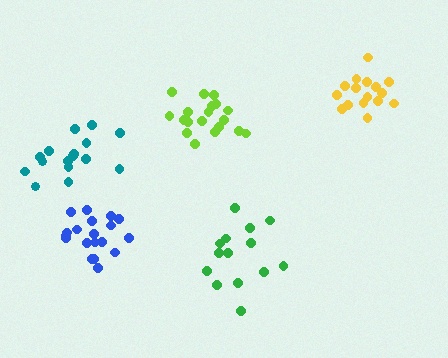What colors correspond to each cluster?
The clusters are colored: teal, lime, green, blue, yellow.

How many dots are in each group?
Group 1: 16 dots, Group 2: 19 dots, Group 3: 14 dots, Group 4: 19 dots, Group 5: 16 dots (84 total).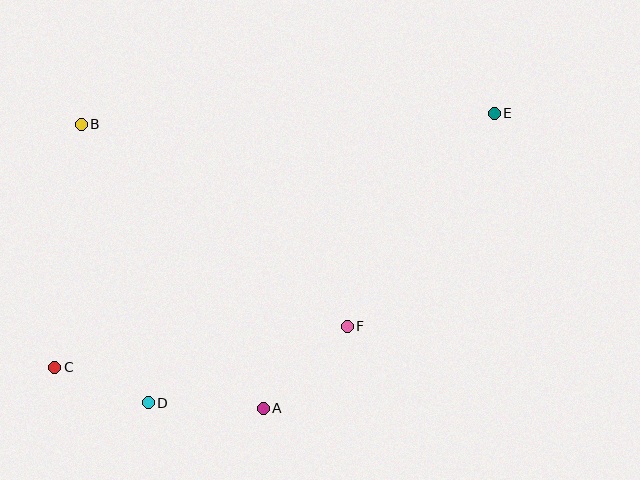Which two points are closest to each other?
Points C and D are closest to each other.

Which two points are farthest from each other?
Points C and E are farthest from each other.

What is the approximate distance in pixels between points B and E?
The distance between B and E is approximately 413 pixels.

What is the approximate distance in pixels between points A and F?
The distance between A and F is approximately 118 pixels.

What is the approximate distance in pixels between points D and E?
The distance between D and E is approximately 451 pixels.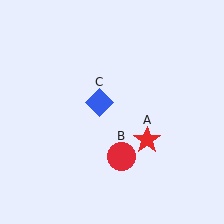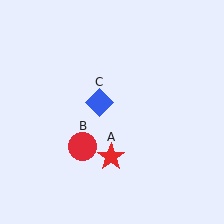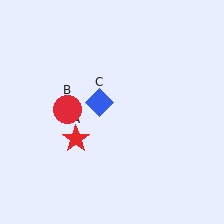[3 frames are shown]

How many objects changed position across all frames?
2 objects changed position: red star (object A), red circle (object B).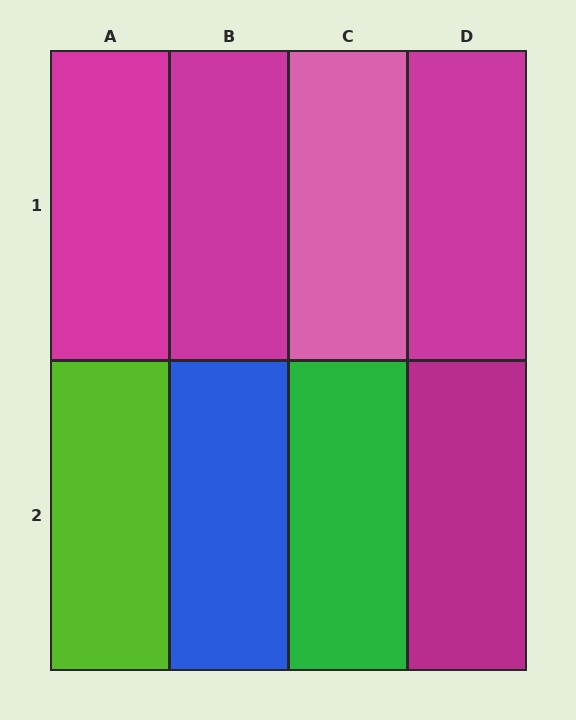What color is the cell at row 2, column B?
Blue.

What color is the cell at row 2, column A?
Lime.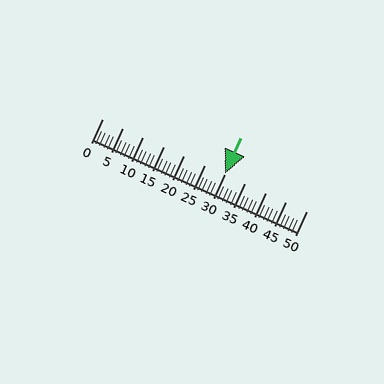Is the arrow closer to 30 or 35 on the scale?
The arrow is closer to 30.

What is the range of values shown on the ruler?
The ruler shows values from 0 to 50.